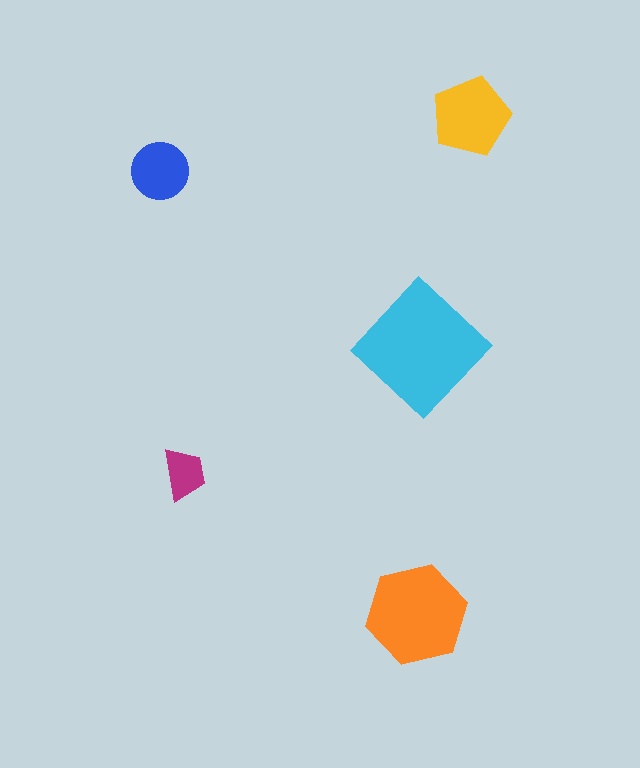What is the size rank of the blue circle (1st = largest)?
4th.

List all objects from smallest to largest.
The magenta trapezoid, the blue circle, the yellow pentagon, the orange hexagon, the cyan diamond.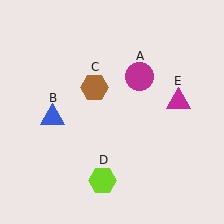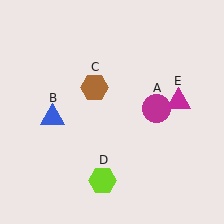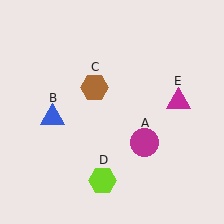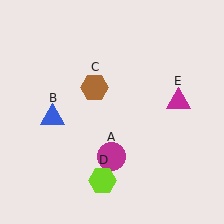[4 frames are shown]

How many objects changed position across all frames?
1 object changed position: magenta circle (object A).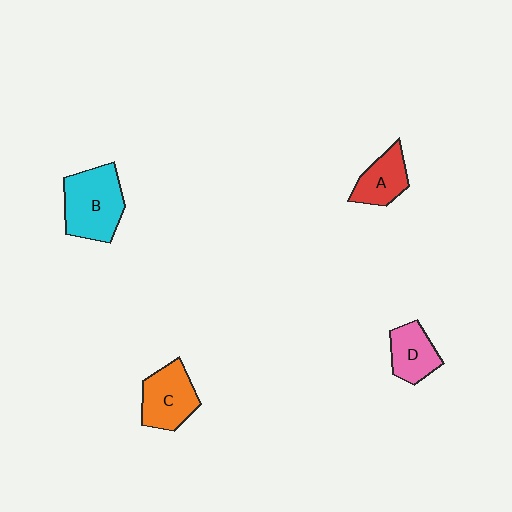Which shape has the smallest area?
Shape A (red).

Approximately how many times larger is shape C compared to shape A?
Approximately 1.3 times.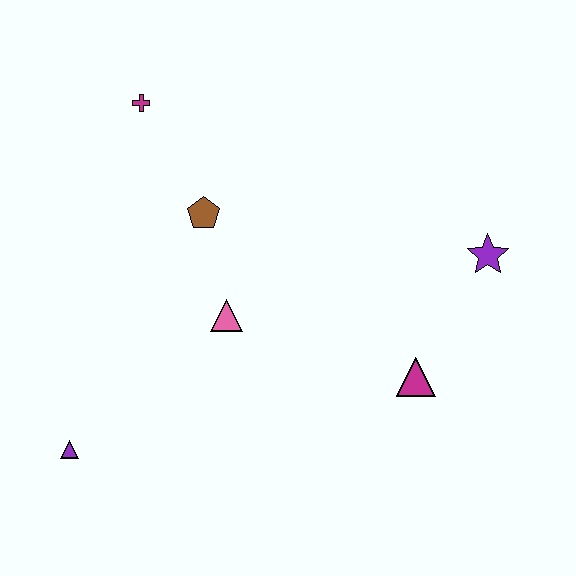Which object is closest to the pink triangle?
The brown pentagon is closest to the pink triangle.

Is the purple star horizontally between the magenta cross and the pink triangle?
No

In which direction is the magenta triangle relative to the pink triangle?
The magenta triangle is to the right of the pink triangle.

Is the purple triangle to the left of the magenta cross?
Yes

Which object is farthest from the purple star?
The purple triangle is farthest from the purple star.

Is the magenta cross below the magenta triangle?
No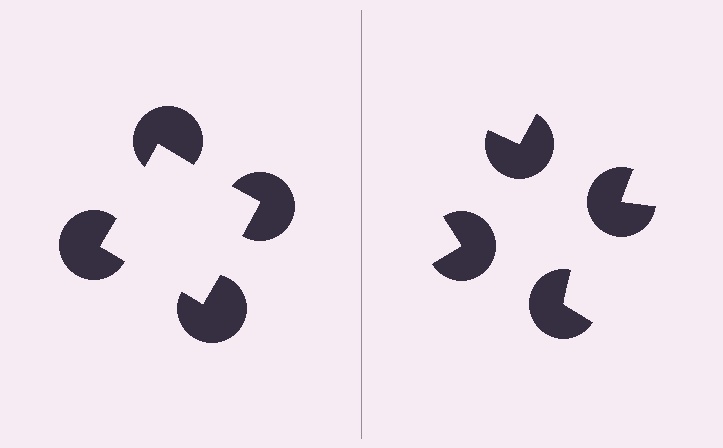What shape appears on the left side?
An illusory square.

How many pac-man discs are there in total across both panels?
8 — 4 on each side.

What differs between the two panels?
The pac-man discs are positioned identically on both sides; only the wedge orientations differ. On the left they align to a square; on the right they are misaligned.